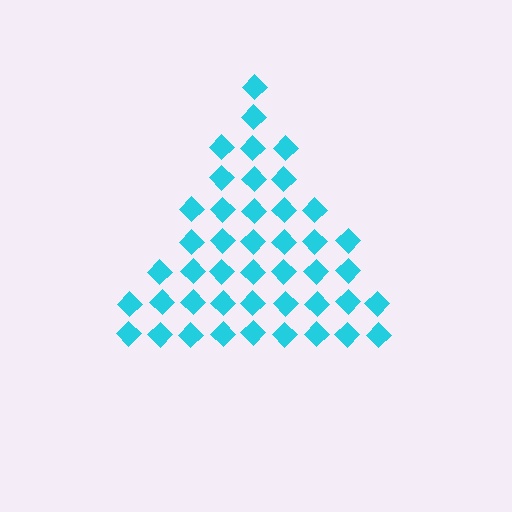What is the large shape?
The large shape is a triangle.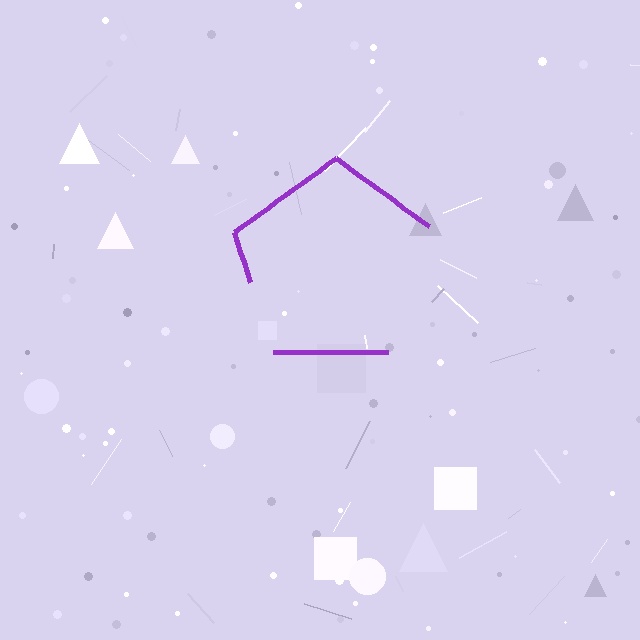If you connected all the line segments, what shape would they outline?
They would outline a pentagon.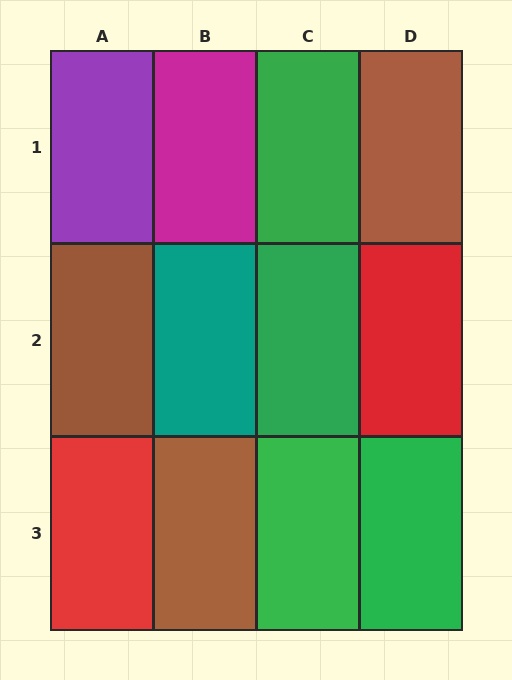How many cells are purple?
1 cell is purple.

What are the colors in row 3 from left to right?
Red, brown, green, green.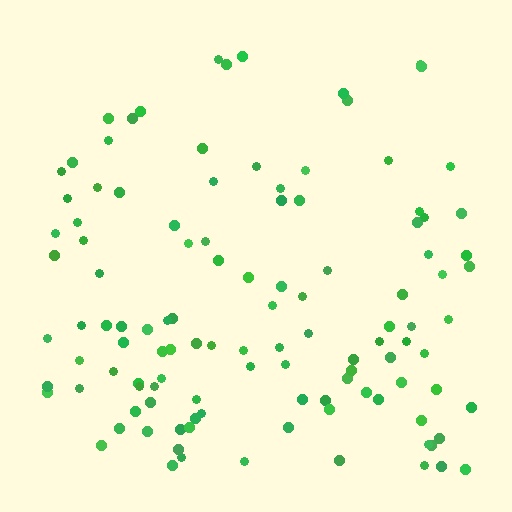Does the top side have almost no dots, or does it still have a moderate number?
Still a moderate number, just noticeably fewer than the bottom.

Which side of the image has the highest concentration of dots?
The bottom.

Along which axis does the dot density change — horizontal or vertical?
Vertical.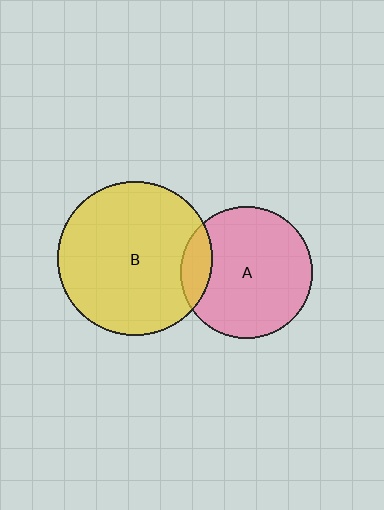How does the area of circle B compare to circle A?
Approximately 1.4 times.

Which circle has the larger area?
Circle B (yellow).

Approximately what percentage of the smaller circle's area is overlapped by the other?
Approximately 15%.